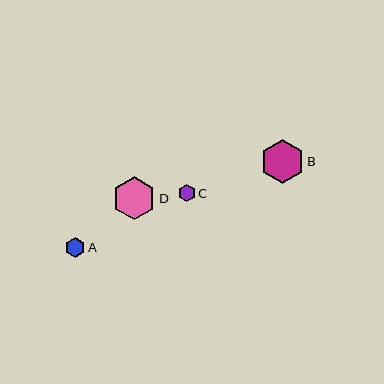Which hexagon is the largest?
Hexagon B is the largest with a size of approximately 44 pixels.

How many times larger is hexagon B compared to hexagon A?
Hexagon B is approximately 2.2 times the size of hexagon A.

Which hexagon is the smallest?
Hexagon C is the smallest with a size of approximately 17 pixels.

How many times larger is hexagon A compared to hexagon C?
Hexagon A is approximately 1.2 times the size of hexagon C.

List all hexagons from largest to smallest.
From largest to smallest: B, D, A, C.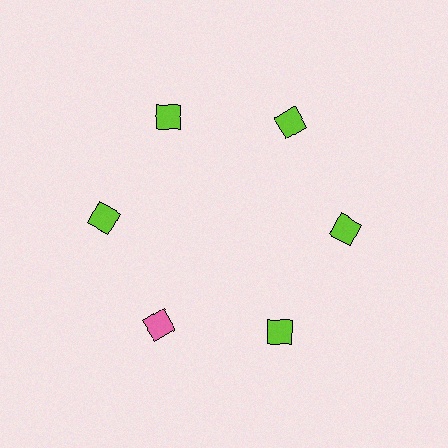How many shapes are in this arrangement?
There are 6 shapes arranged in a ring pattern.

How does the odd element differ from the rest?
It has a different color: pink instead of lime.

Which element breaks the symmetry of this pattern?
The pink diamond at roughly the 7 o'clock position breaks the symmetry. All other shapes are lime diamonds.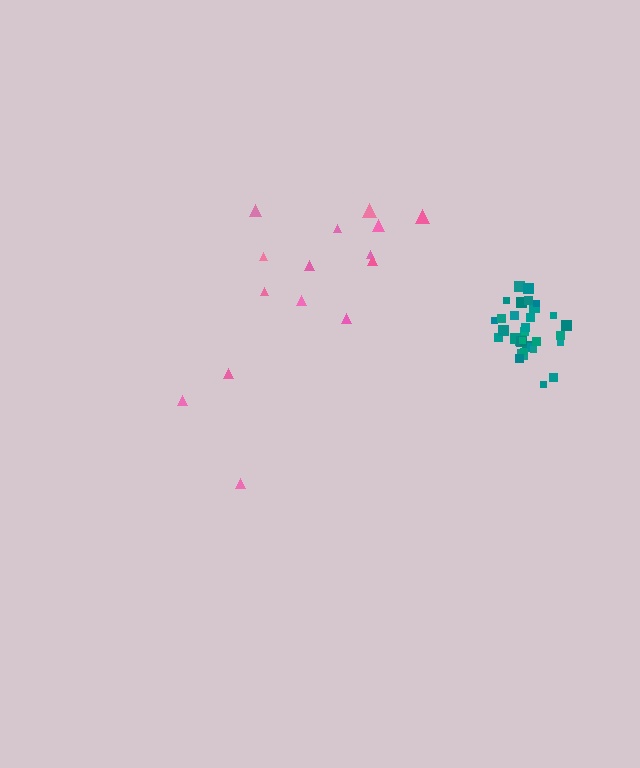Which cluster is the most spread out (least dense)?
Pink.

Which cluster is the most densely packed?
Teal.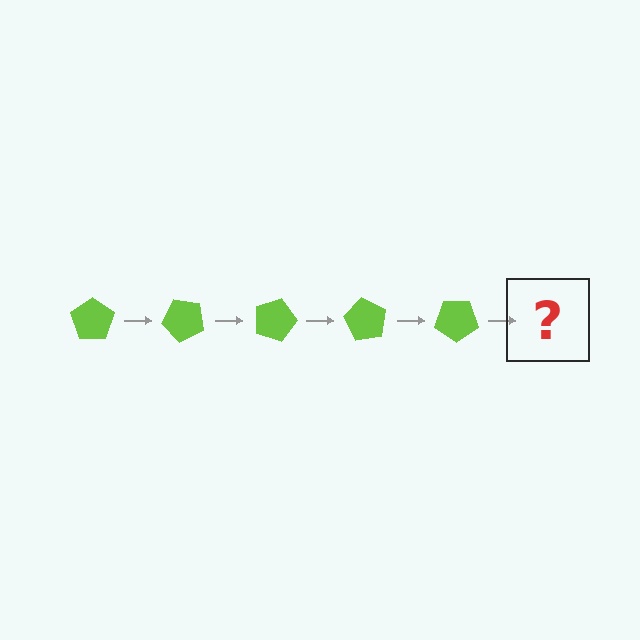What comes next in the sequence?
The next element should be a lime pentagon rotated 225 degrees.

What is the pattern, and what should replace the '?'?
The pattern is that the pentagon rotates 45 degrees each step. The '?' should be a lime pentagon rotated 225 degrees.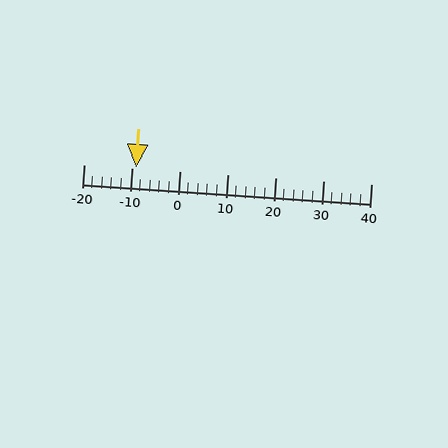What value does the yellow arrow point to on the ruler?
The yellow arrow points to approximately -9.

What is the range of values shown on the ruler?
The ruler shows values from -20 to 40.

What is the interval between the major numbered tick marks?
The major tick marks are spaced 10 units apart.